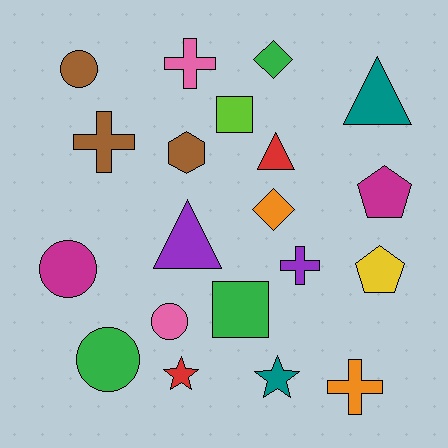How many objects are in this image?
There are 20 objects.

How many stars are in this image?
There are 2 stars.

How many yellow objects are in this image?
There is 1 yellow object.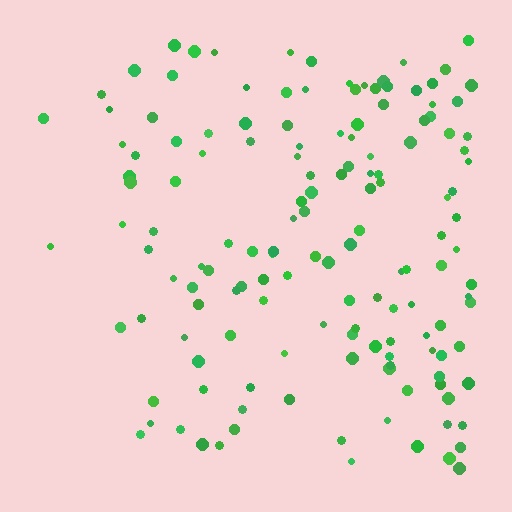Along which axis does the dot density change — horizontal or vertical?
Horizontal.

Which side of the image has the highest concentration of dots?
The right.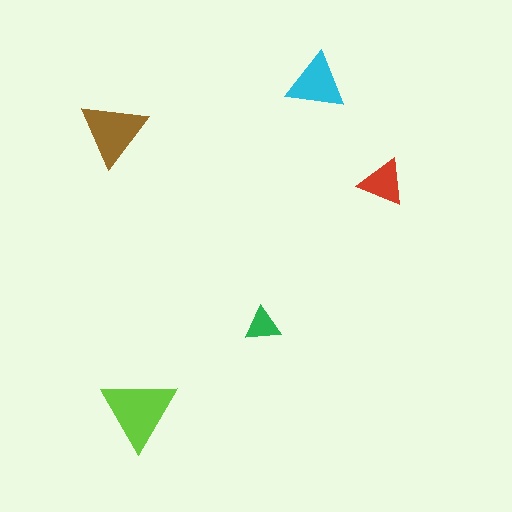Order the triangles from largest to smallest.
the lime one, the brown one, the cyan one, the red one, the green one.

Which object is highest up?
The cyan triangle is topmost.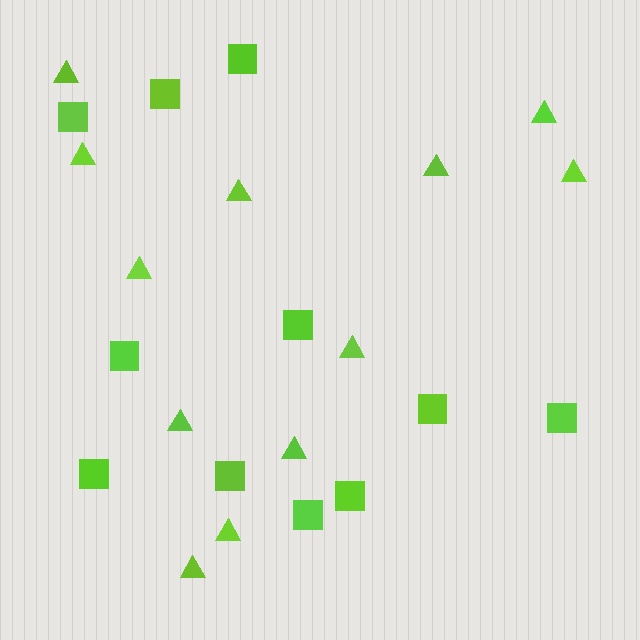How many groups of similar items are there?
There are 2 groups: one group of triangles (12) and one group of squares (11).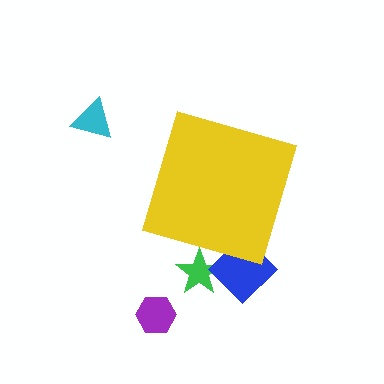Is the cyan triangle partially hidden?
No, the cyan triangle is fully visible.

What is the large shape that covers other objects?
A yellow diamond.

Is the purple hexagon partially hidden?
No, the purple hexagon is fully visible.